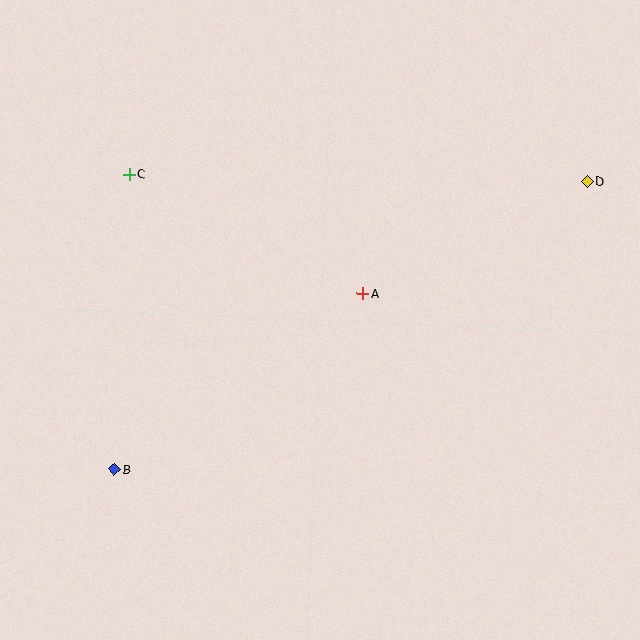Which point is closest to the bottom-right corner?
Point A is closest to the bottom-right corner.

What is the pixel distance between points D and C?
The distance between D and C is 458 pixels.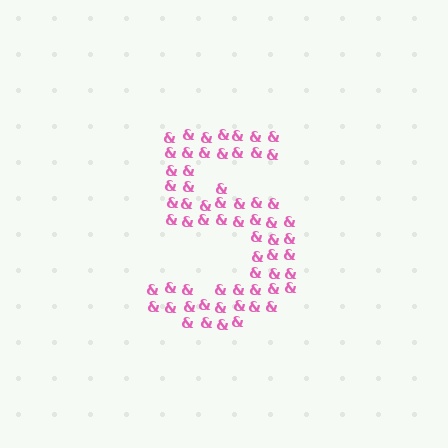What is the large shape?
The large shape is the digit 5.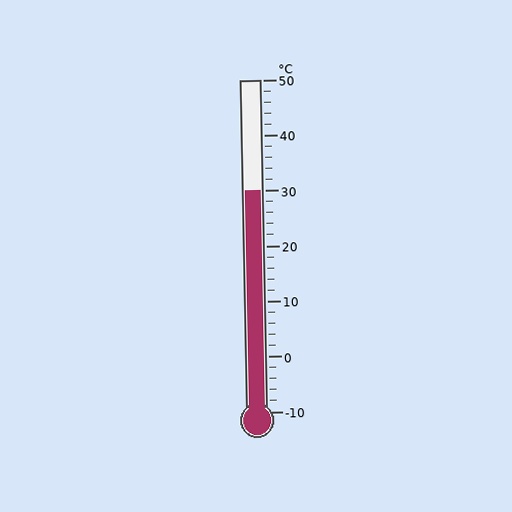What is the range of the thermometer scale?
The thermometer scale ranges from -10°C to 50°C.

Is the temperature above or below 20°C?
The temperature is above 20°C.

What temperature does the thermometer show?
The thermometer shows approximately 30°C.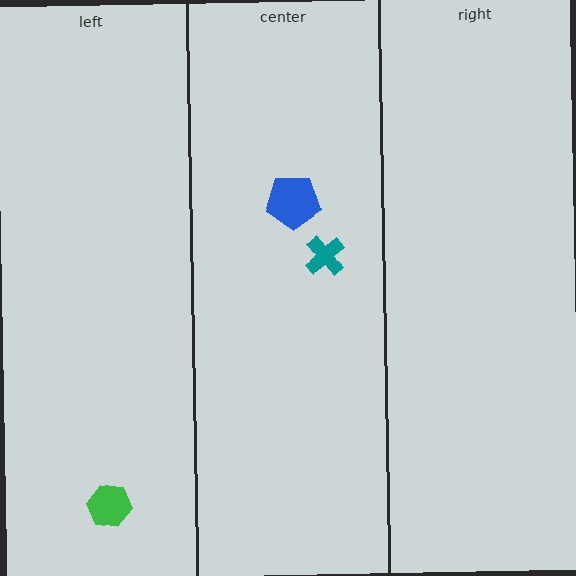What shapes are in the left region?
The green hexagon.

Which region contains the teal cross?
The center region.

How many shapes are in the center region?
2.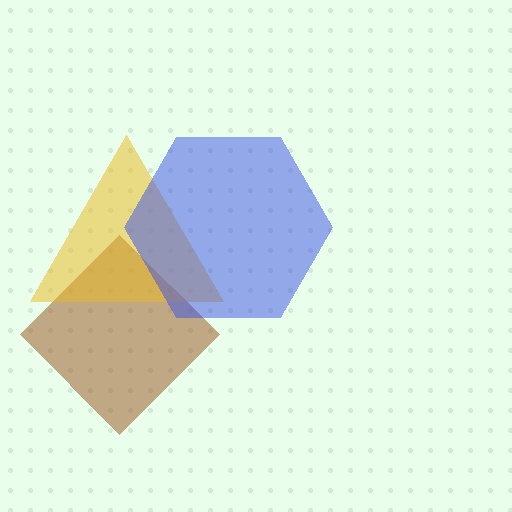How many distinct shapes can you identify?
There are 3 distinct shapes: a brown diamond, a yellow triangle, a blue hexagon.